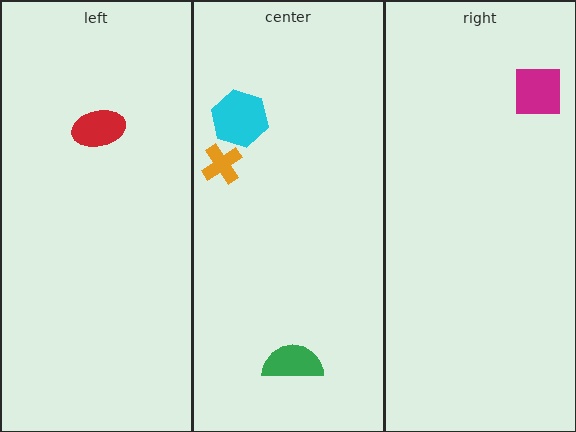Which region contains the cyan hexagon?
The center region.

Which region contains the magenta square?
The right region.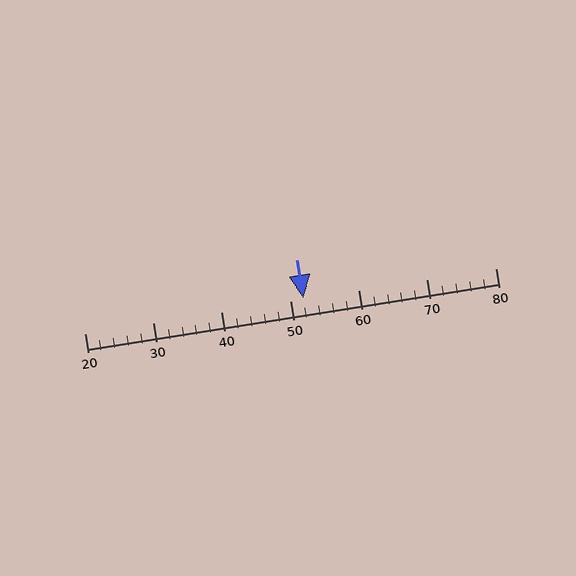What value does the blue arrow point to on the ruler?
The blue arrow points to approximately 52.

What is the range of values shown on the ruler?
The ruler shows values from 20 to 80.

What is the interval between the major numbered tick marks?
The major tick marks are spaced 10 units apart.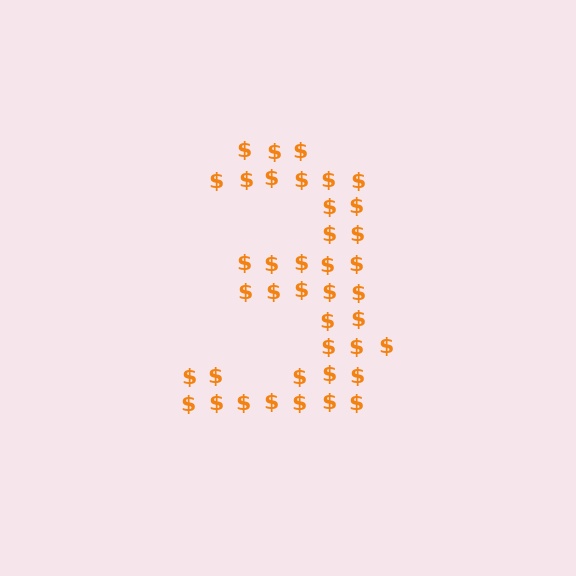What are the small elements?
The small elements are dollar signs.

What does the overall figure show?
The overall figure shows the digit 3.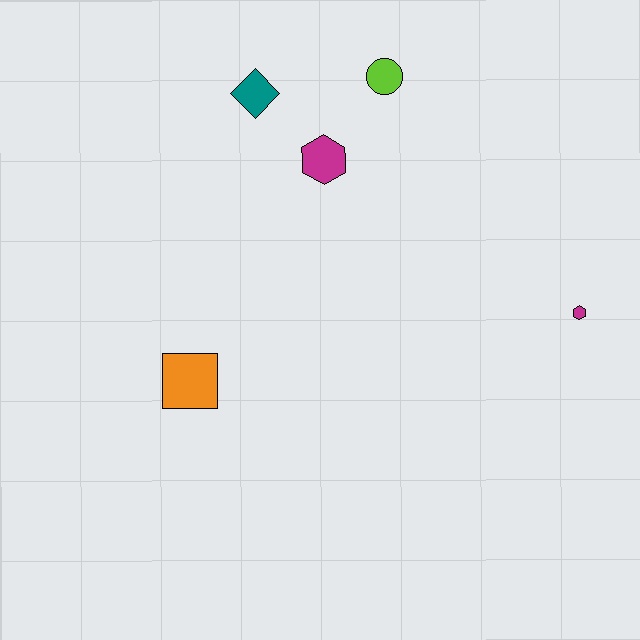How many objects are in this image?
There are 5 objects.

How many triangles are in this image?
There are no triangles.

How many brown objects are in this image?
There are no brown objects.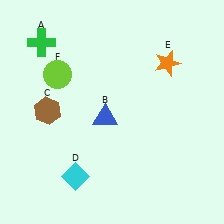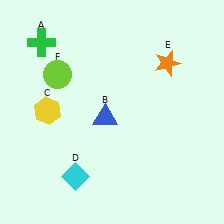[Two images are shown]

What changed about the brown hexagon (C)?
In Image 1, C is brown. In Image 2, it changed to yellow.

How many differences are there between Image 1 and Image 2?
There is 1 difference between the two images.